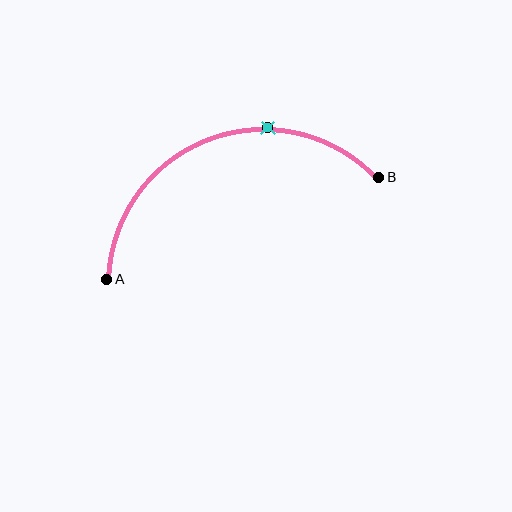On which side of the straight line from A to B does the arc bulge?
The arc bulges above the straight line connecting A and B.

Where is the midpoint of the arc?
The arc midpoint is the point on the curve farthest from the straight line joining A and B. It sits above that line.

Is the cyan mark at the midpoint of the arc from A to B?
No. The cyan mark lies on the arc but is closer to endpoint B. The arc midpoint would be at the point on the curve equidistant along the arc from both A and B.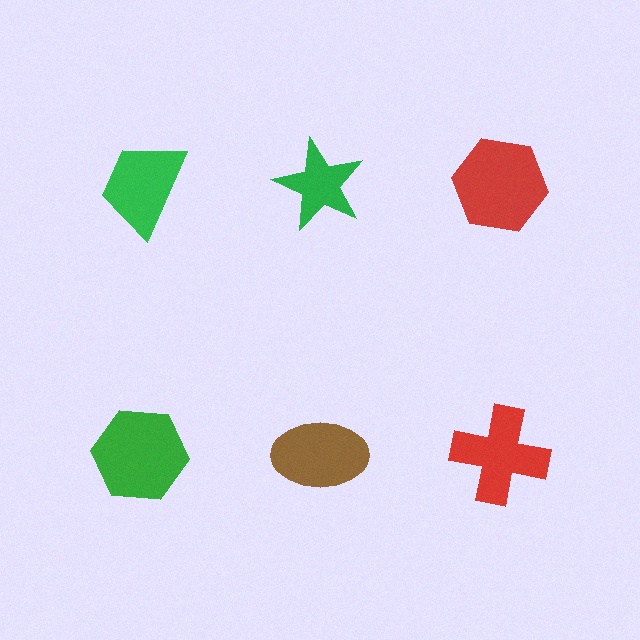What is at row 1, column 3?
A red hexagon.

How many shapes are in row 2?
3 shapes.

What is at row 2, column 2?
A brown ellipse.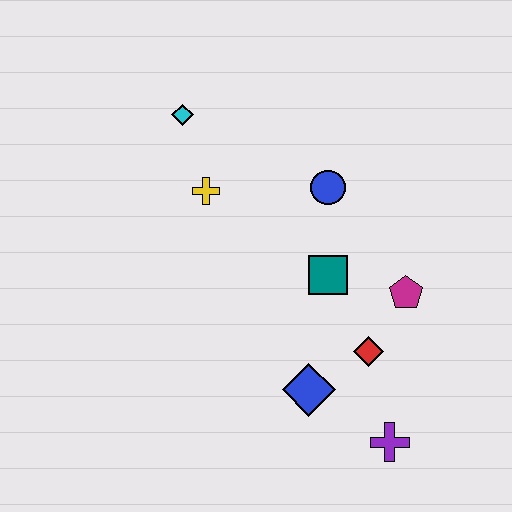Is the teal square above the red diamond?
Yes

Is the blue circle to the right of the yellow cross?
Yes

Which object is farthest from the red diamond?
The cyan diamond is farthest from the red diamond.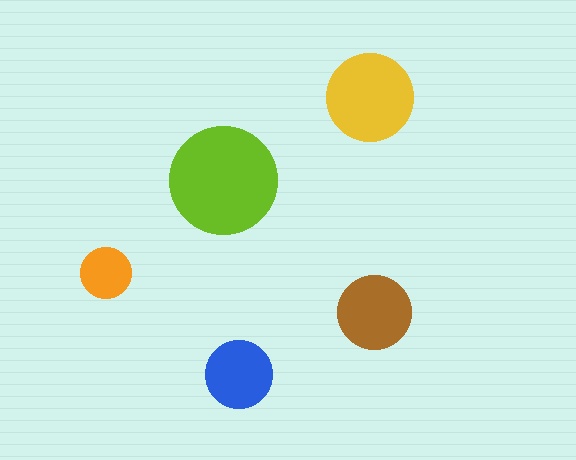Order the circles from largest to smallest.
the lime one, the yellow one, the brown one, the blue one, the orange one.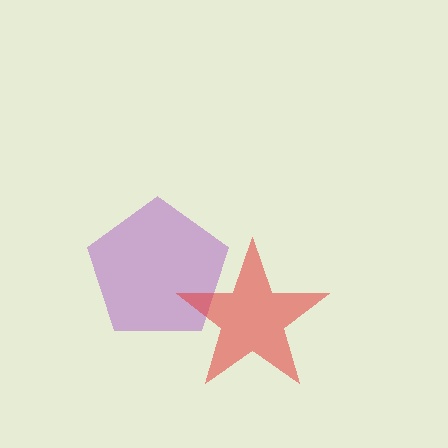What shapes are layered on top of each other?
The layered shapes are: a purple pentagon, a red star.